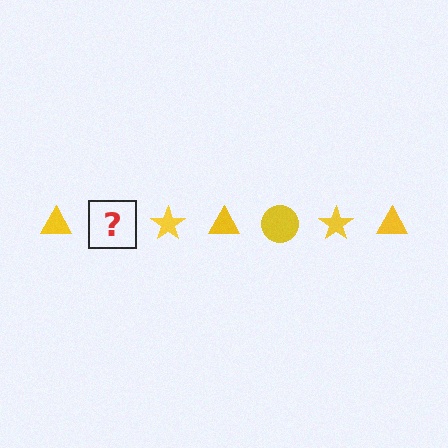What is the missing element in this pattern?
The missing element is a yellow circle.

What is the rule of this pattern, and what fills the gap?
The rule is that the pattern cycles through triangle, circle, star shapes in yellow. The gap should be filled with a yellow circle.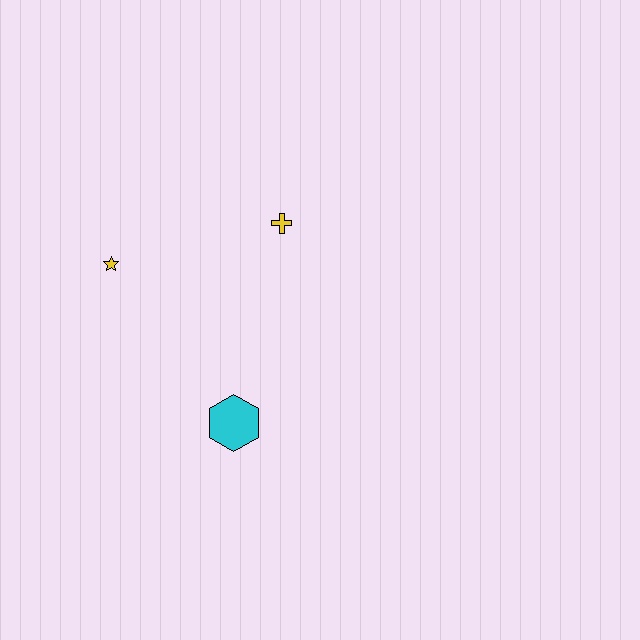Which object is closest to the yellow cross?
The yellow star is closest to the yellow cross.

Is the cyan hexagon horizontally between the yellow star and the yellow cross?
Yes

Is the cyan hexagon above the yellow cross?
No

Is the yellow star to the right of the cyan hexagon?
No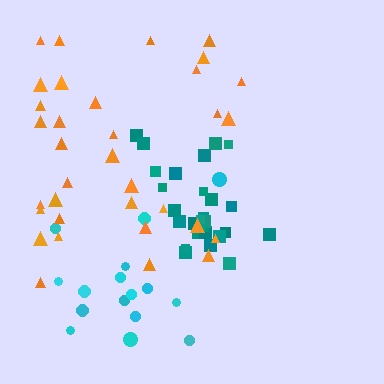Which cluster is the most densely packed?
Teal.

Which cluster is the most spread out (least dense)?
Cyan.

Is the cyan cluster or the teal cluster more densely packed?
Teal.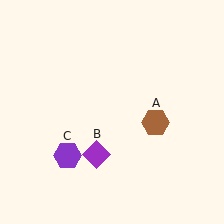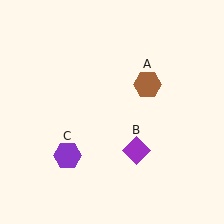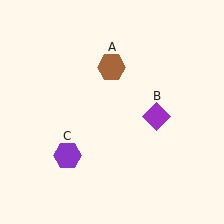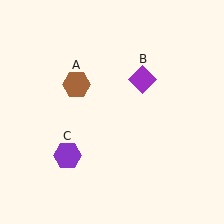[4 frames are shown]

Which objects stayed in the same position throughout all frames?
Purple hexagon (object C) remained stationary.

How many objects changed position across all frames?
2 objects changed position: brown hexagon (object A), purple diamond (object B).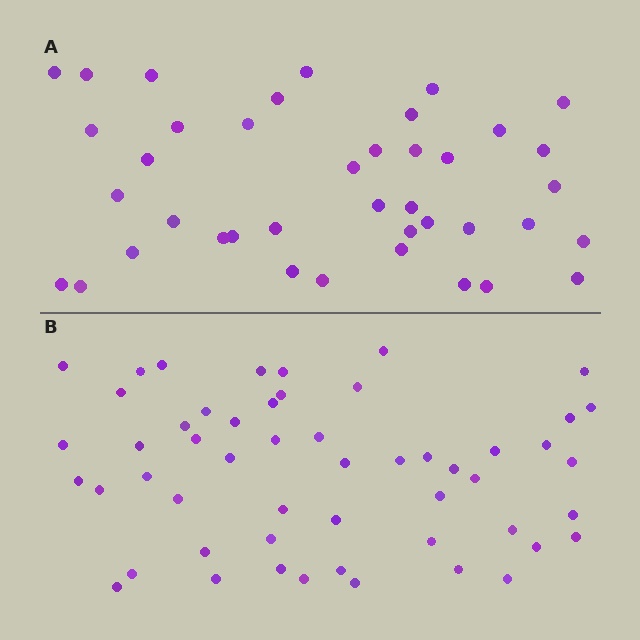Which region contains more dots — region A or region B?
Region B (the bottom region) has more dots.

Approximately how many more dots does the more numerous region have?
Region B has approximately 15 more dots than region A.